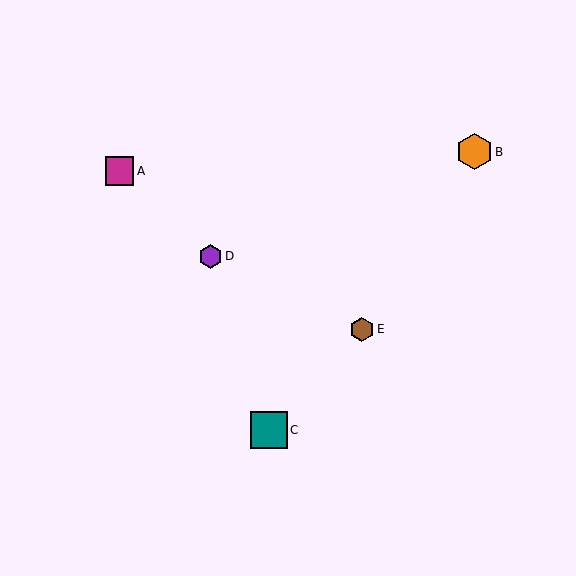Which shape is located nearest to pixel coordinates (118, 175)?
The magenta square (labeled A) at (120, 171) is nearest to that location.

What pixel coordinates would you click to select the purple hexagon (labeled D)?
Click at (211, 256) to select the purple hexagon D.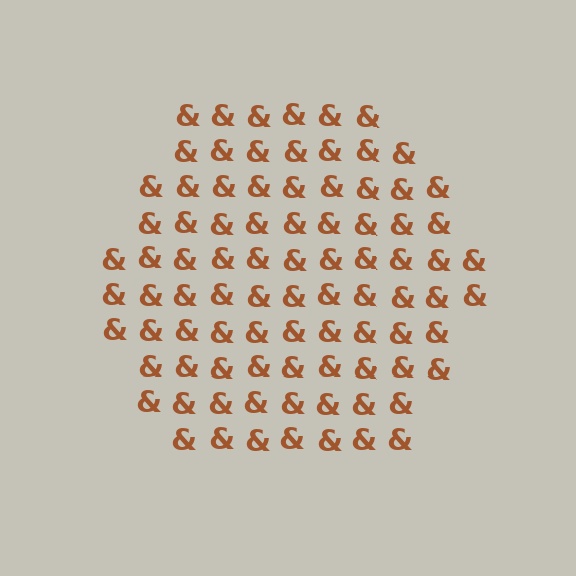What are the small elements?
The small elements are ampersands.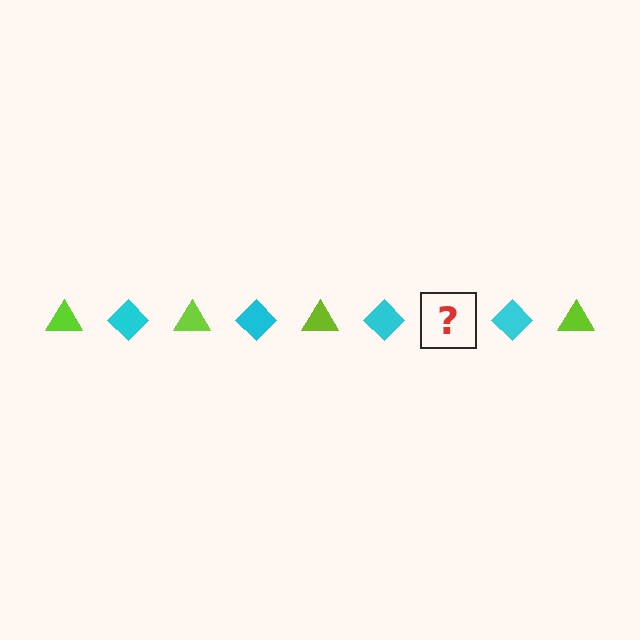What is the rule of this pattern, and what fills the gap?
The rule is that the pattern alternates between lime triangle and cyan diamond. The gap should be filled with a lime triangle.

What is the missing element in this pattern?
The missing element is a lime triangle.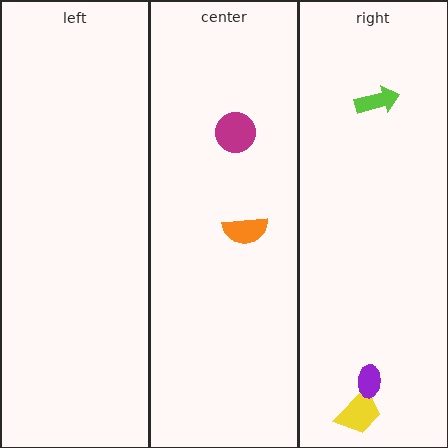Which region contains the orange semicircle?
The center region.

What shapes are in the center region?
The magenta circle, the orange semicircle.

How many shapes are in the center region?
2.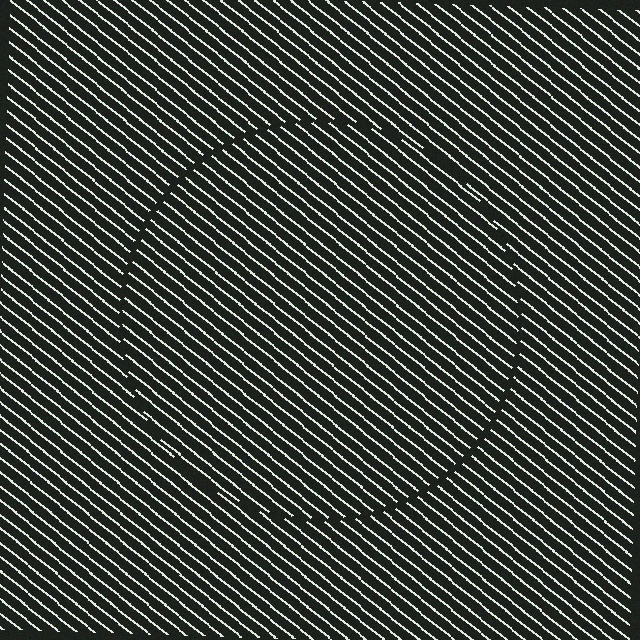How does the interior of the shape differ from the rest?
The interior of the shape contains the same grating, shifted by half a period — the contour is defined by the phase discontinuity where line-ends from the inner and outer gratings abut.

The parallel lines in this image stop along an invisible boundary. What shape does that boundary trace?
An illusory circle. The interior of the shape contains the same grating, shifted by half a period — the contour is defined by the phase discontinuity where line-ends from the inner and outer gratings abut.